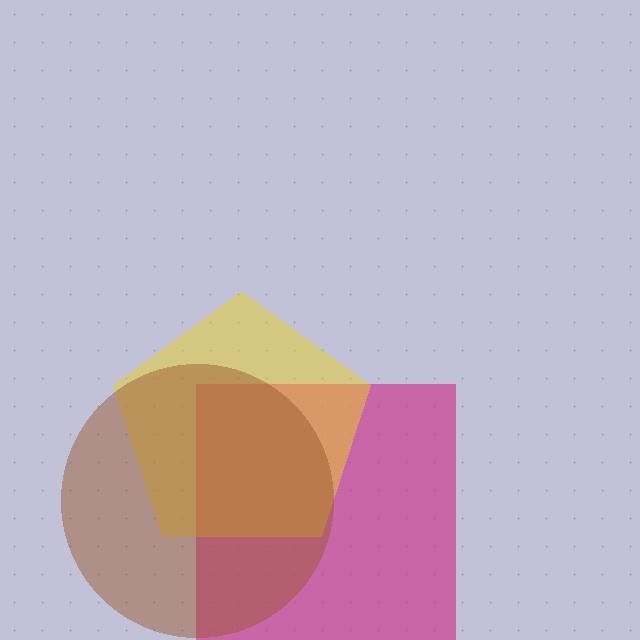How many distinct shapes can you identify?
There are 3 distinct shapes: a magenta square, a yellow pentagon, a brown circle.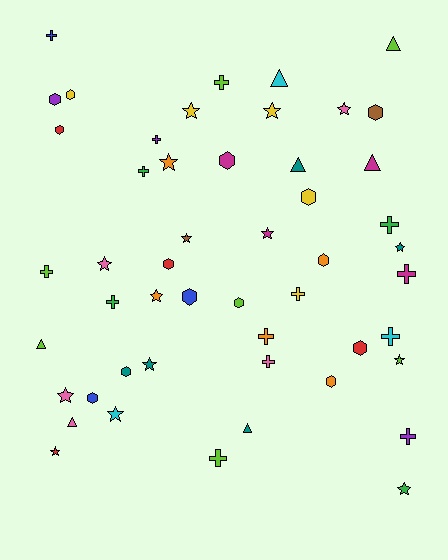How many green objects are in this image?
There are 4 green objects.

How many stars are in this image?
There are 15 stars.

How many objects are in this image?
There are 50 objects.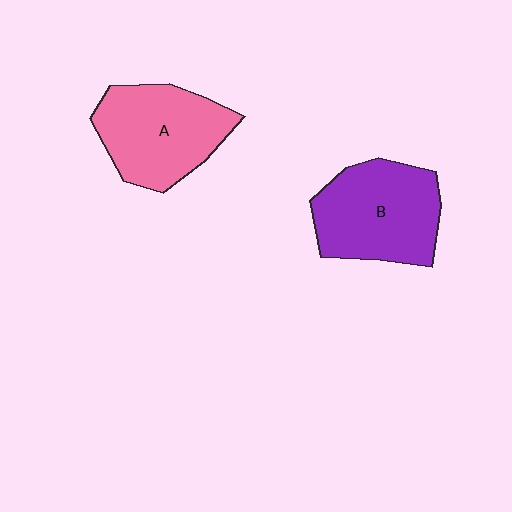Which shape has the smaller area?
Shape A (pink).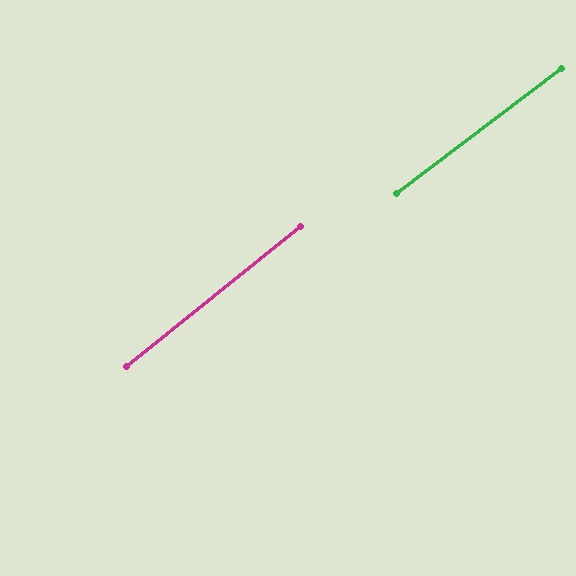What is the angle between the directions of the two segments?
Approximately 2 degrees.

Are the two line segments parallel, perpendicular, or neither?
Parallel — their directions differ by only 1.6°.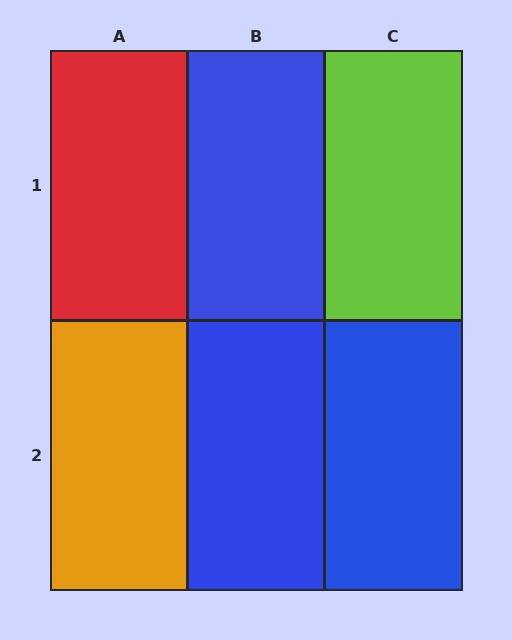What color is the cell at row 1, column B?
Blue.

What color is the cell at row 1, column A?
Red.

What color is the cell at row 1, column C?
Lime.